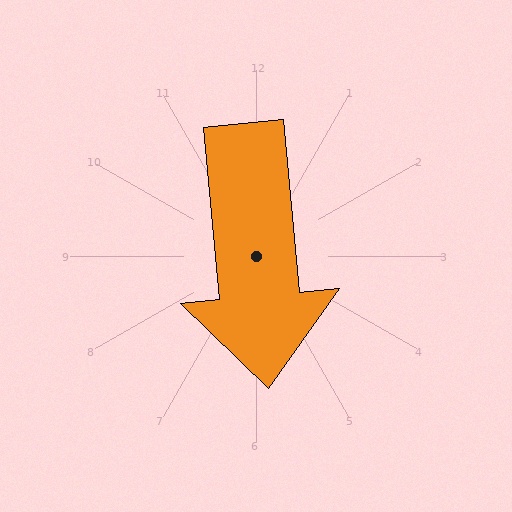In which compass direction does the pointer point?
South.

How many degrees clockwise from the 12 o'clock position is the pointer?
Approximately 175 degrees.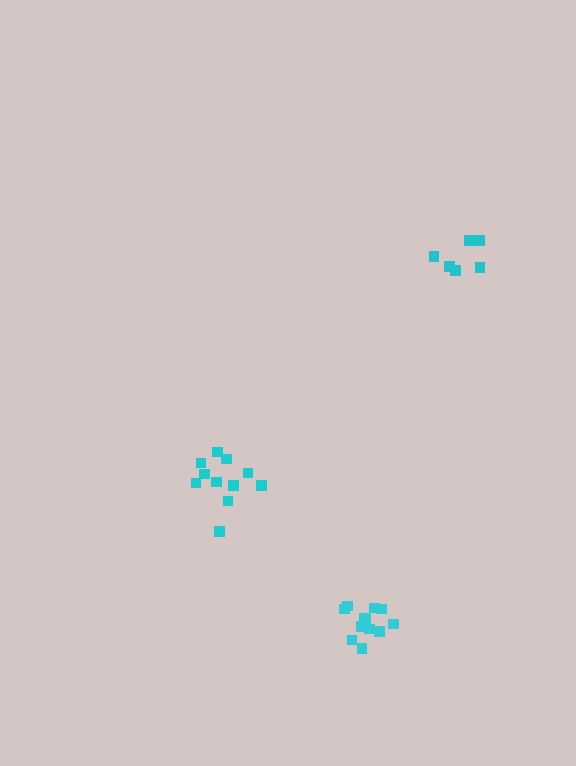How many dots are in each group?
Group 1: 12 dots, Group 2: 6 dots, Group 3: 11 dots (29 total).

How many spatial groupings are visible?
There are 3 spatial groupings.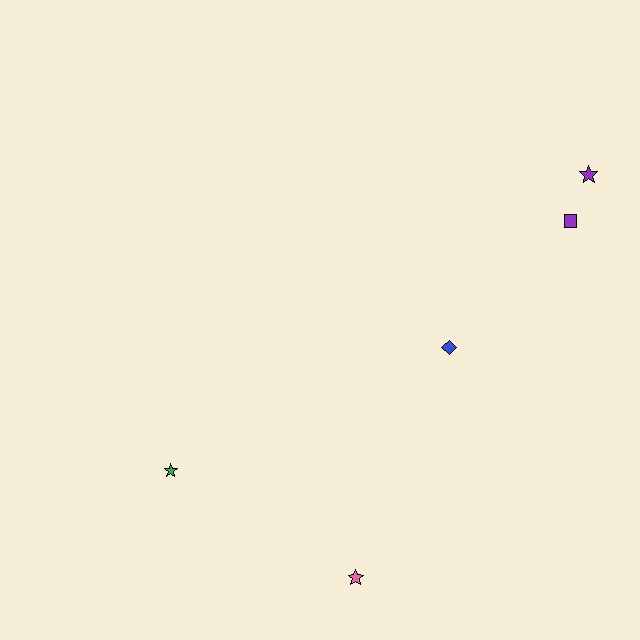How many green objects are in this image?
There is 1 green object.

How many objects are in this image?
There are 5 objects.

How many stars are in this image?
There are 3 stars.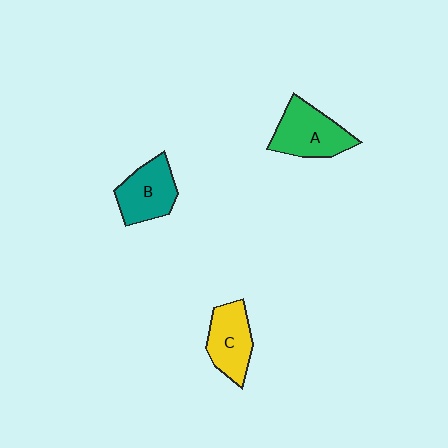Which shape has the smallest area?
Shape C (yellow).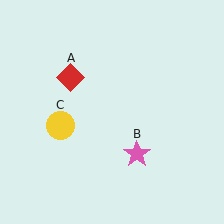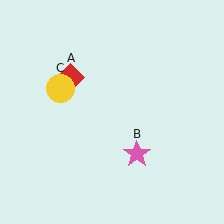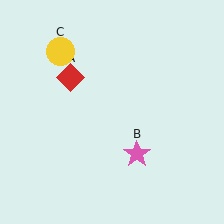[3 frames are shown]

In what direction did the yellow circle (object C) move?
The yellow circle (object C) moved up.